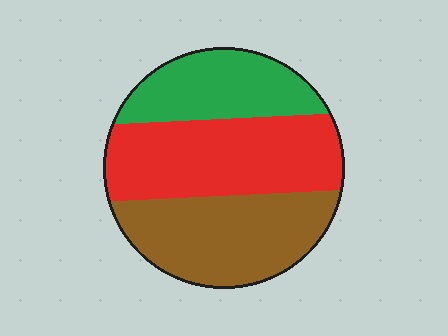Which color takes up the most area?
Red, at roughly 40%.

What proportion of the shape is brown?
Brown covers roughly 35% of the shape.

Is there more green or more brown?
Brown.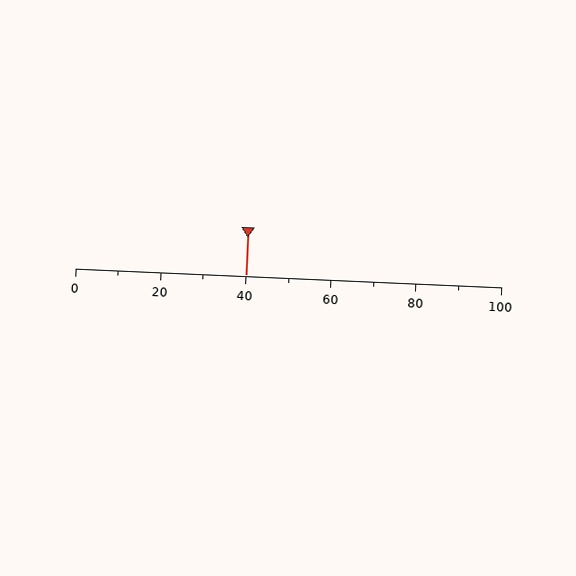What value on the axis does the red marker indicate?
The marker indicates approximately 40.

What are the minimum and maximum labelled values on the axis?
The axis runs from 0 to 100.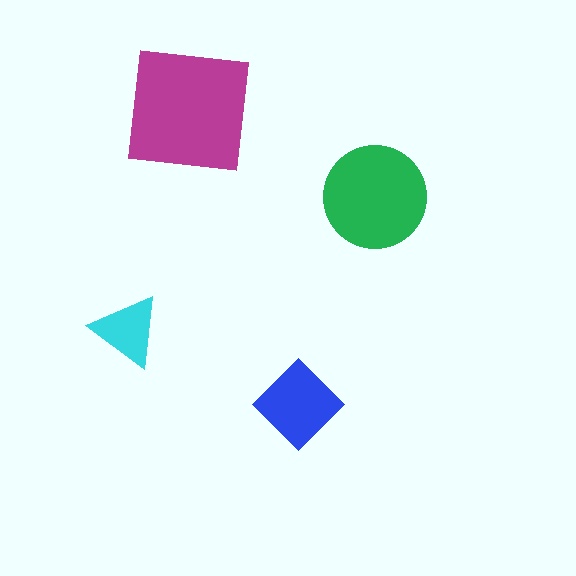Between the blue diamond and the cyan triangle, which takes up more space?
The blue diamond.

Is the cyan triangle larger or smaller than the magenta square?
Smaller.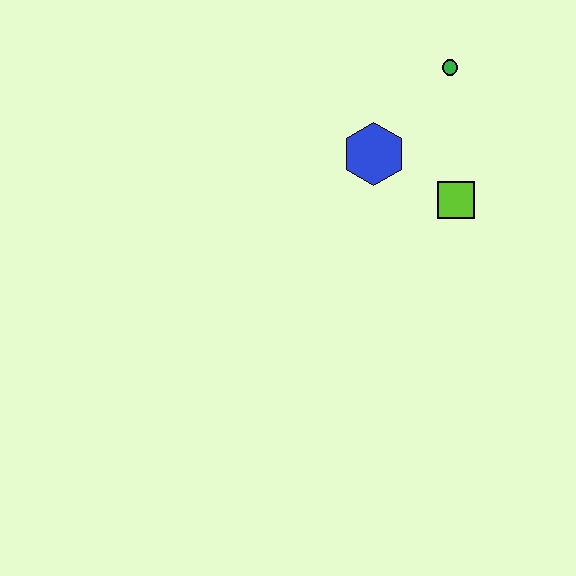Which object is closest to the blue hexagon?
The lime square is closest to the blue hexagon.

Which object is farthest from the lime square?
The green circle is farthest from the lime square.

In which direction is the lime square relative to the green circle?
The lime square is below the green circle.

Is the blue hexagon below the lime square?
No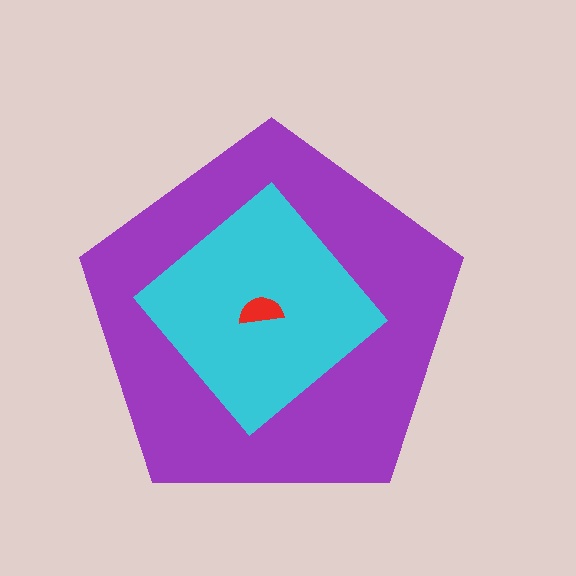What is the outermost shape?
The purple pentagon.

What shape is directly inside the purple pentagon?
The cyan diamond.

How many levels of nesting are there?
3.